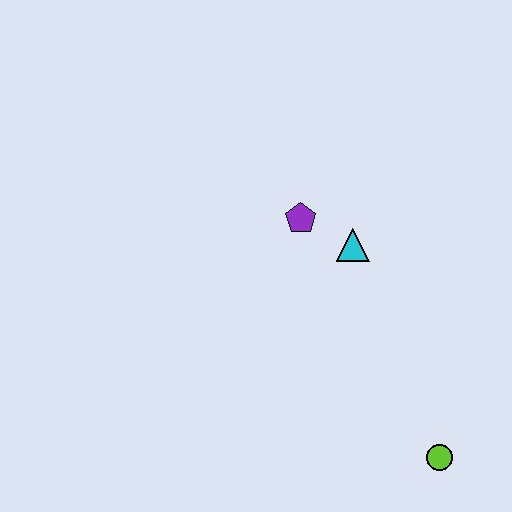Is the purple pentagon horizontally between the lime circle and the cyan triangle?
No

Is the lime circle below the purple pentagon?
Yes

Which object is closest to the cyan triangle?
The purple pentagon is closest to the cyan triangle.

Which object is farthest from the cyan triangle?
The lime circle is farthest from the cyan triangle.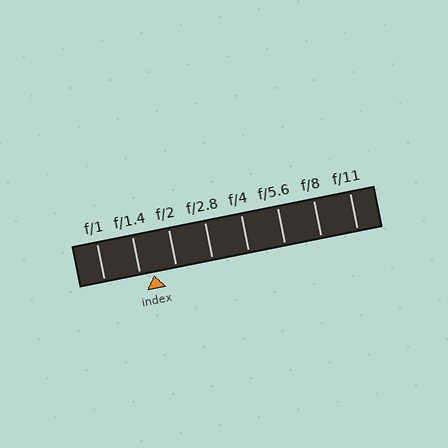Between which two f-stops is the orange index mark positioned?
The index mark is between f/1.4 and f/2.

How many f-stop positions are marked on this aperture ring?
There are 8 f-stop positions marked.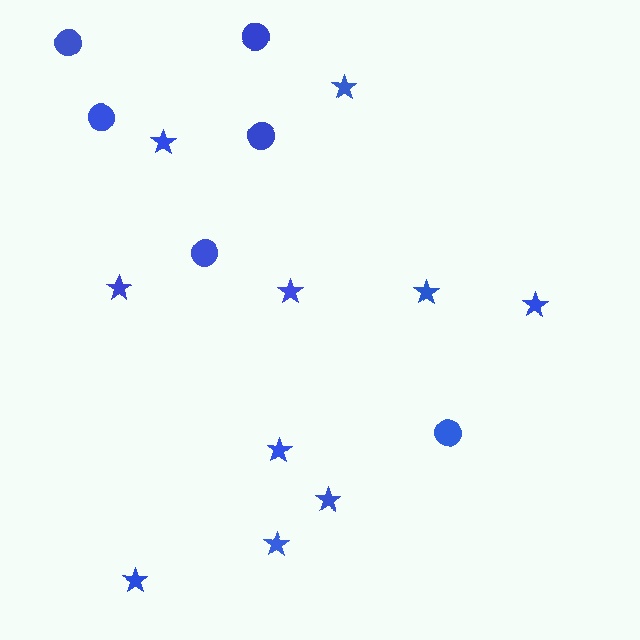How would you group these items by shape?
There are 2 groups: one group of circles (6) and one group of stars (10).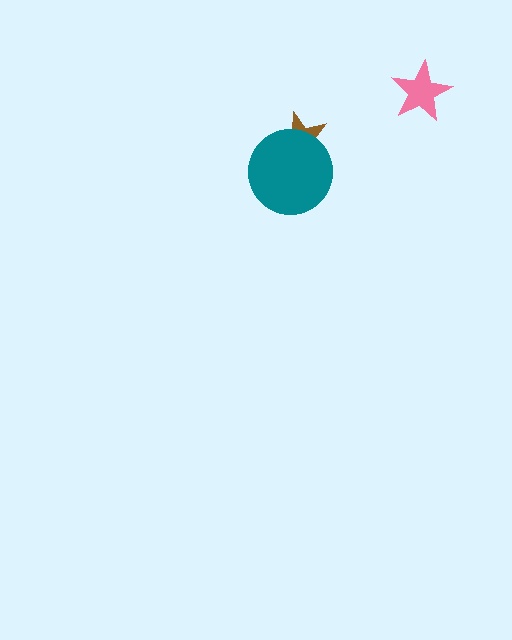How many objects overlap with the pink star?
0 objects overlap with the pink star.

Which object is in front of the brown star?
The teal circle is in front of the brown star.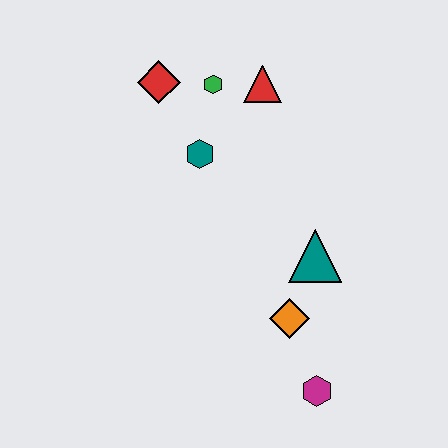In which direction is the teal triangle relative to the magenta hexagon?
The teal triangle is above the magenta hexagon.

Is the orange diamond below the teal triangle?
Yes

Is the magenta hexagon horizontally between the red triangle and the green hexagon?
No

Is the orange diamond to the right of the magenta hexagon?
No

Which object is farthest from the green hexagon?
The magenta hexagon is farthest from the green hexagon.